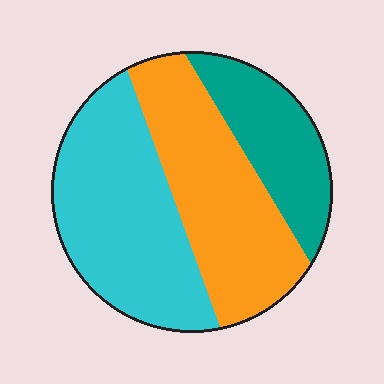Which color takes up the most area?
Cyan, at roughly 40%.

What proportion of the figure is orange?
Orange covers 37% of the figure.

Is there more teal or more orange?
Orange.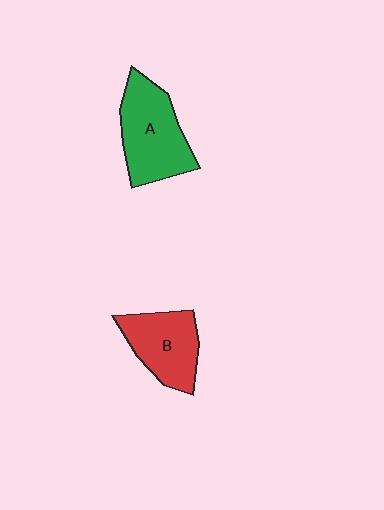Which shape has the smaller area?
Shape B (red).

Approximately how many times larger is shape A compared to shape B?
Approximately 1.2 times.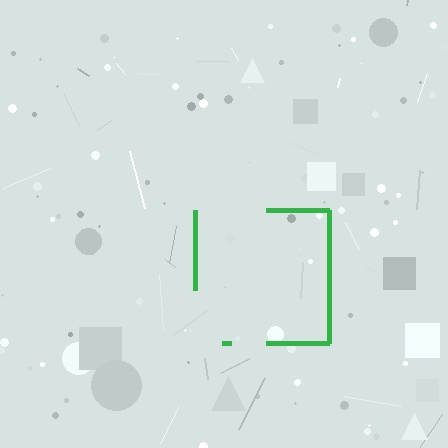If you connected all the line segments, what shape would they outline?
They would outline a square.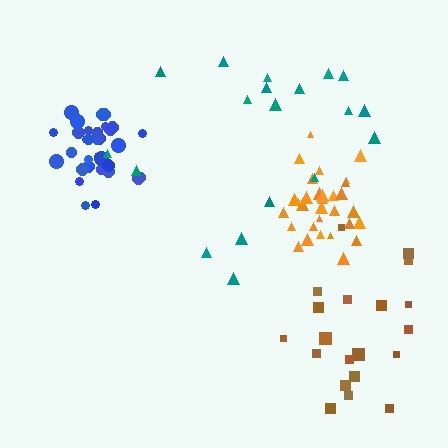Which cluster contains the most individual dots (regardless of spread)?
Blue (33).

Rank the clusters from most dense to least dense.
blue, orange, brown, teal.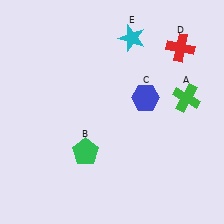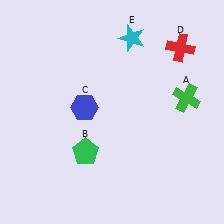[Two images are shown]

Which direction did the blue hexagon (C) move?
The blue hexagon (C) moved left.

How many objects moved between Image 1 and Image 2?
1 object moved between the two images.